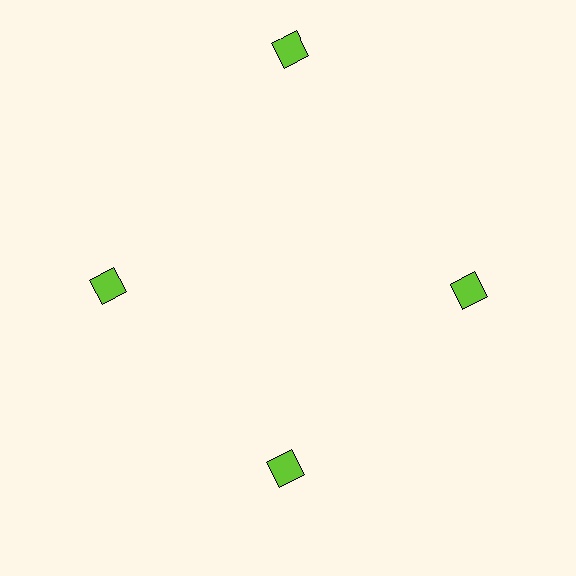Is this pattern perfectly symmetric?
No. The 4 lime diamonds are arranged in a ring, but one element near the 12 o'clock position is pushed outward from the center, breaking the 4-fold rotational symmetry.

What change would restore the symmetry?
The symmetry would be restored by moving it inward, back onto the ring so that all 4 diamonds sit at equal angles and equal distance from the center.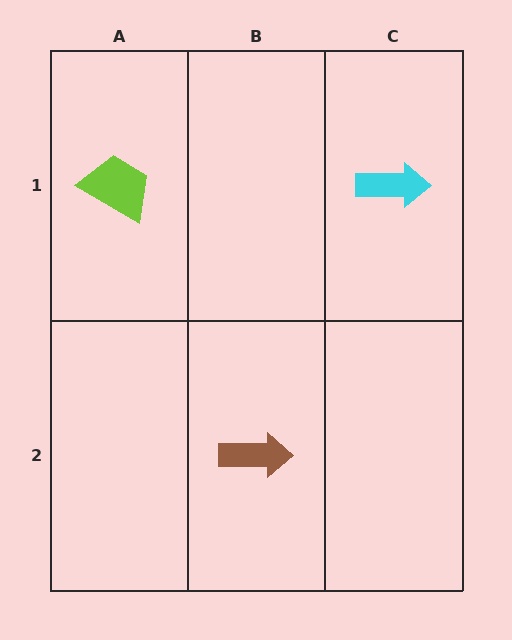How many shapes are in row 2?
1 shape.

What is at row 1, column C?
A cyan arrow.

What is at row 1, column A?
A lime trapezoid.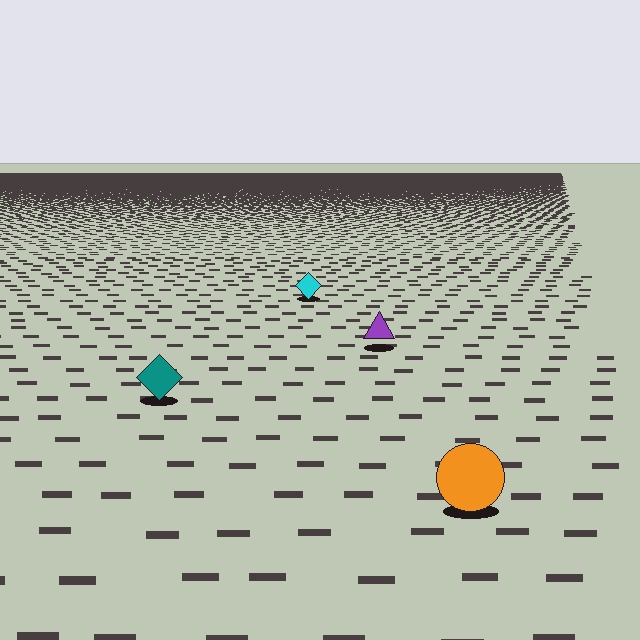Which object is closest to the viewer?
The orange circle is closest. The texture marks near it are larger and more spread out.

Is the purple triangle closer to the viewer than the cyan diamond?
Yes. The purple triangle is closer — you can tell from the texture gradient: the ground texture is coarser near it.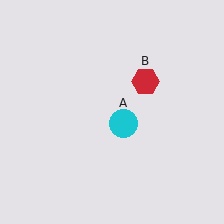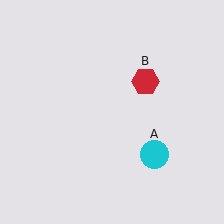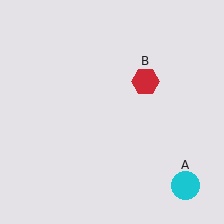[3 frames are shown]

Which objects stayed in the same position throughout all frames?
Red hexagon (object B) remained stationary.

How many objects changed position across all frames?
1 object changed position: cyan circle (object A).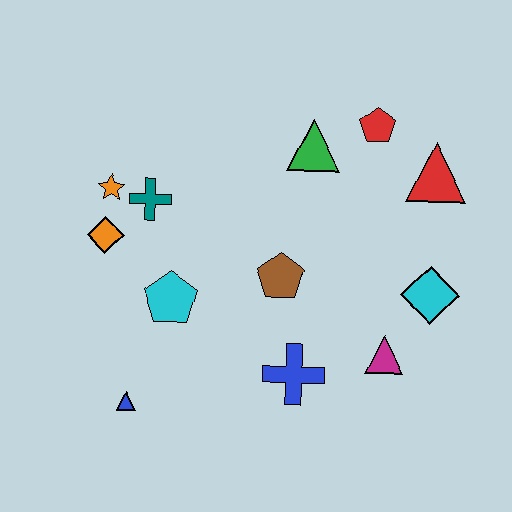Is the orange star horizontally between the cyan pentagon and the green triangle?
No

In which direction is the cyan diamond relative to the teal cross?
The cyan diamond is to the right of the teal cross.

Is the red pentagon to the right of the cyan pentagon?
Yes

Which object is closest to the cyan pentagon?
The orange diamond is closest to the cyan pentagon.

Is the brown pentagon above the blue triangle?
Yes